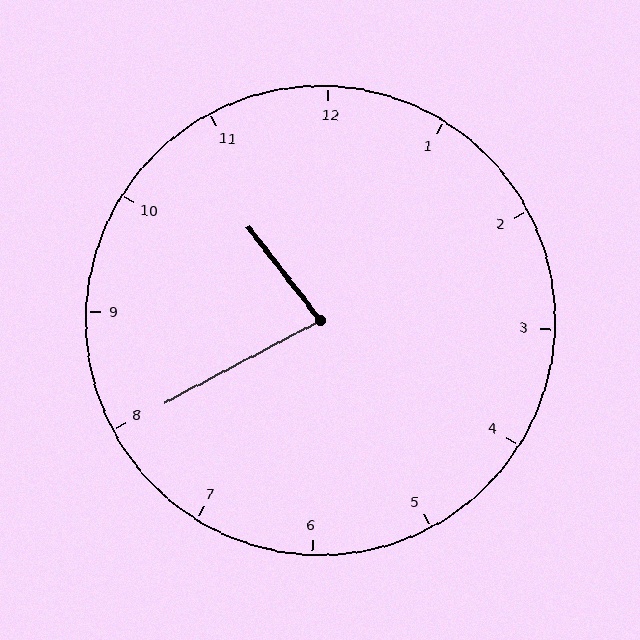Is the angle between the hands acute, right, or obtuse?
It is acute.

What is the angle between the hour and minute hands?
Approximately 80 degrees.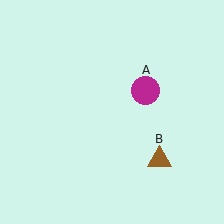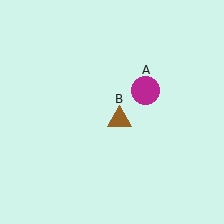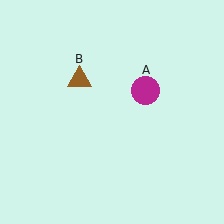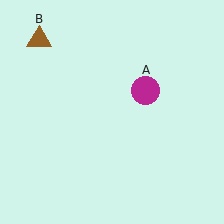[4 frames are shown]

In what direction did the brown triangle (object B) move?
The brown triangle (object B) moved up and to the left.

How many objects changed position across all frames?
1 object changed position: brown triangle (object B).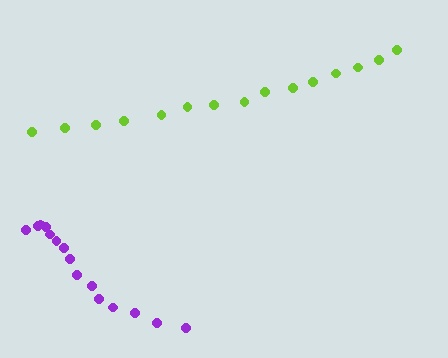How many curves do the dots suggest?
There are 2 distinct paths.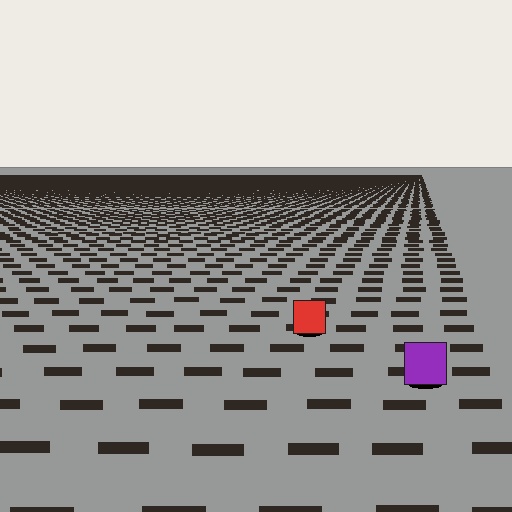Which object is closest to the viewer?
The purple square is closest. The texture marks near it are larger and more spread out.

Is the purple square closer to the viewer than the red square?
Yes. The purple square is closer — you can tell from the texture gradient: the ground texture is coarser near it.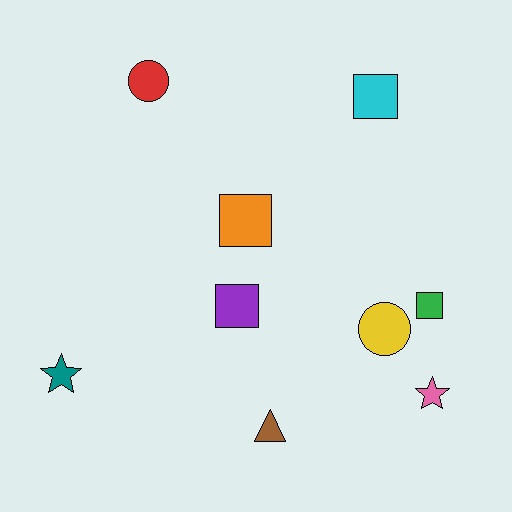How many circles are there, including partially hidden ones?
There are 2 circles.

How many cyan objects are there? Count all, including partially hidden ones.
There is 1 cyan object.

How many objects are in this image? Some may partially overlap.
There are 9 objects.